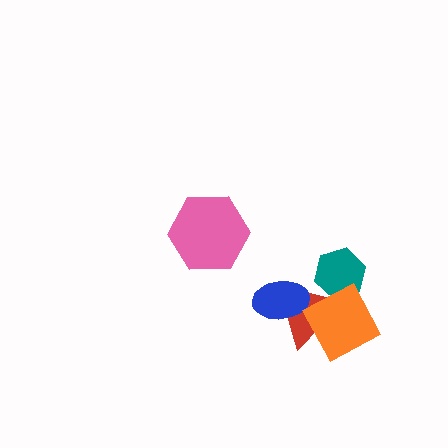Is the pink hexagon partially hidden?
No, no other shape covers it.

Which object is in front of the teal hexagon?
The orange square is in front of the teal hexagon.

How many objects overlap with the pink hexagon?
0 objects overlap with the pink hexagon.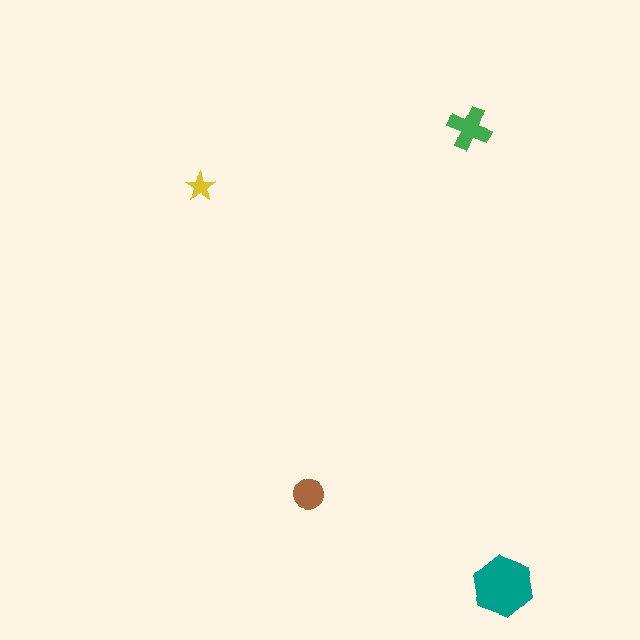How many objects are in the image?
There are 4 objects in the image.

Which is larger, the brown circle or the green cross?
The green cross.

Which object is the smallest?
The yellow star.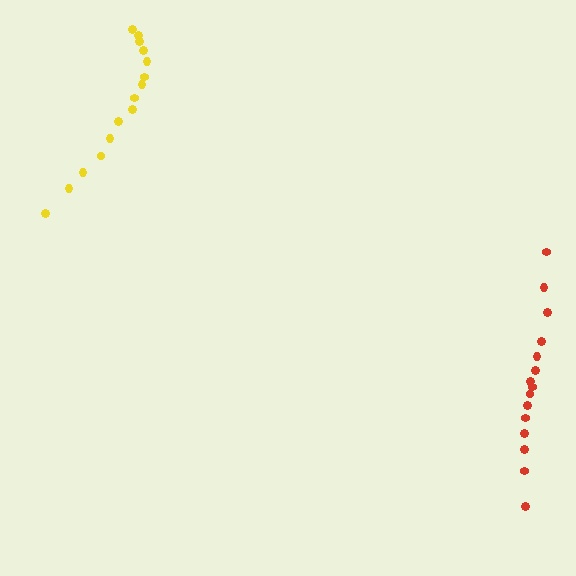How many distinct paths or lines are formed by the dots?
There are 2 distinct paths.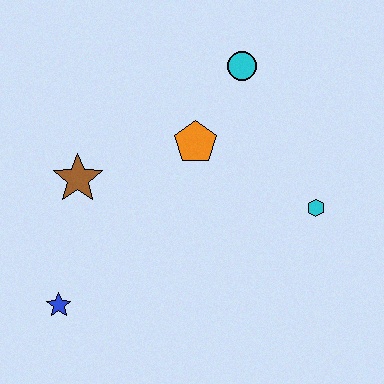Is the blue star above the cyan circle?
No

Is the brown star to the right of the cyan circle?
No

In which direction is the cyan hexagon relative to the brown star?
The cyan hexagon is to the right of the brown star.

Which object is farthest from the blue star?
The cyan circle is farthest from the blue star.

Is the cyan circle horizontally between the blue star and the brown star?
No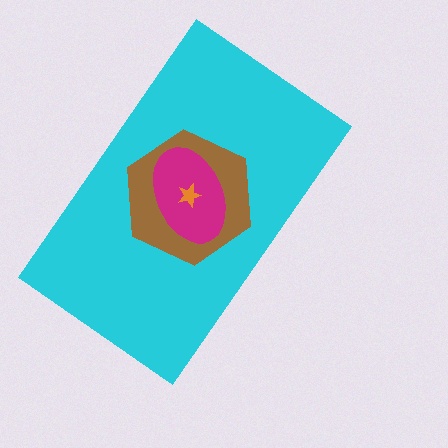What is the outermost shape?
The cyan rectangle.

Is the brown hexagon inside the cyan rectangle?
Yes.